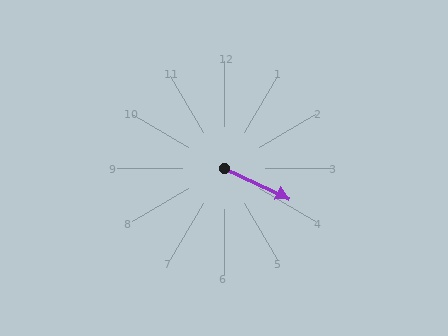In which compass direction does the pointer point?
Southeast.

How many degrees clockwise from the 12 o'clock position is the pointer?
Approximately 115 degrees.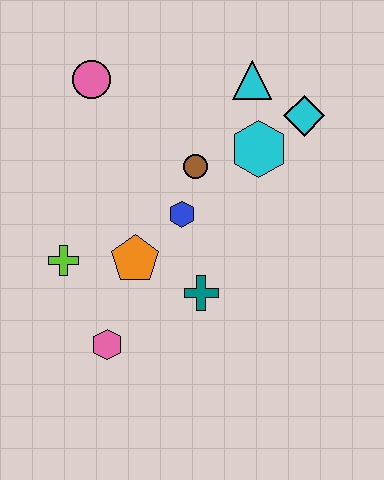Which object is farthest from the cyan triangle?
The pink hexagon is farthest from the cyan triangle.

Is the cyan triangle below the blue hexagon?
No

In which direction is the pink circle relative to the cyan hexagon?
The pink circle is to the left of the cyan hexagon.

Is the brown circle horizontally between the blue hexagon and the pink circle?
No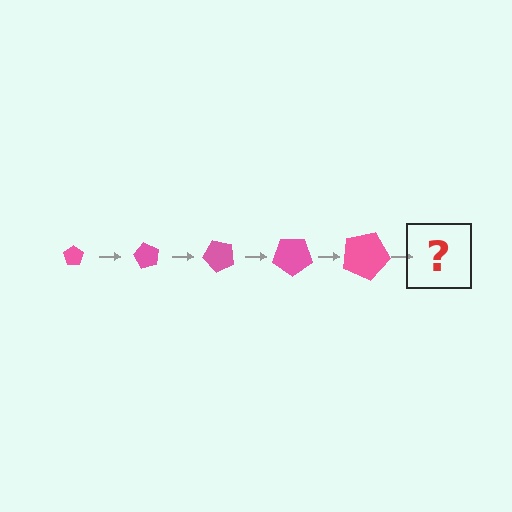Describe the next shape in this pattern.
It should be a pentagon, larger than the previous one and rotated 300 degrees from the start.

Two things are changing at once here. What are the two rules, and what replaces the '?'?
The two rules are that the pentagon grows larger each step and it rotates 60 degrees each step. The '?' should be a pentagon, larger than the previous one and rotated 300 degrees from the start.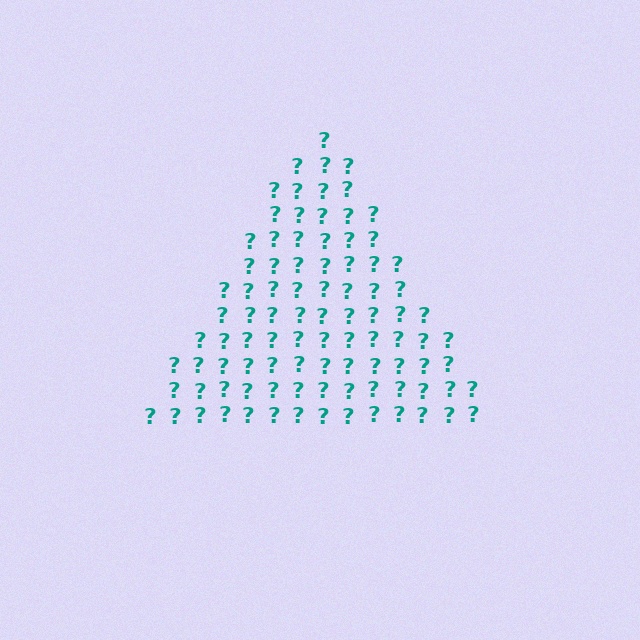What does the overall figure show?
The overall figure shows a triangle.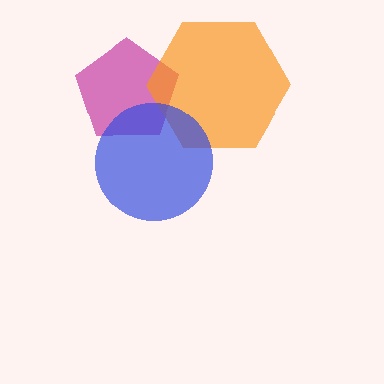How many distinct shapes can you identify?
There are 3 distinct shapes: a magenta pentagon, an orange hexagon, a blue circle.